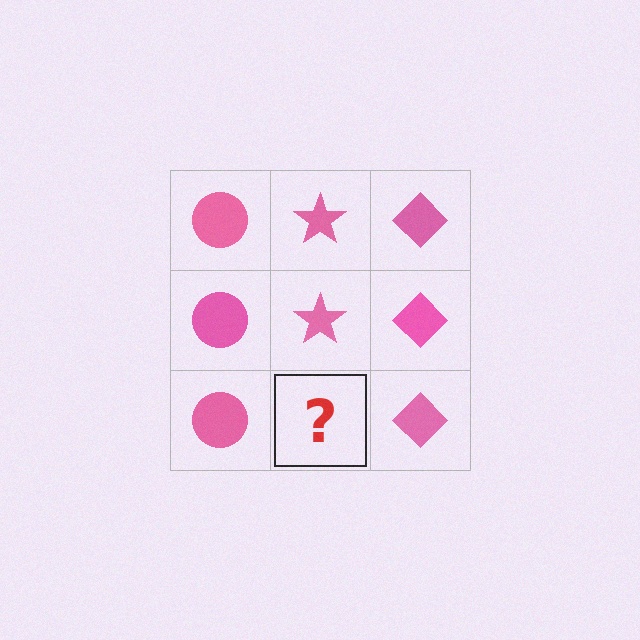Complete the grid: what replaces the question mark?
The question mark should be replaced with a pink star.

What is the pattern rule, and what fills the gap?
The rule is that each column has a consistent shape. The gap should be filled with a pink star.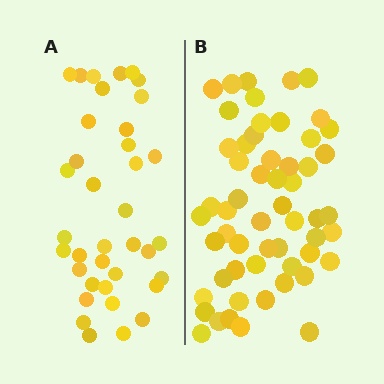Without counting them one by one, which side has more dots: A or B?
Region B (the right region) has more dots.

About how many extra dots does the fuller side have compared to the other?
Region B has approximately 20 more dots than region A.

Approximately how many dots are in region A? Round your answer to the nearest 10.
About 40 dots. (The exact count is 37, which rounds to 40.)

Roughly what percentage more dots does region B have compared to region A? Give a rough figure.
About 50% more.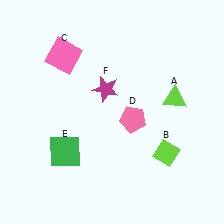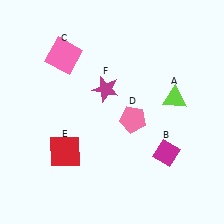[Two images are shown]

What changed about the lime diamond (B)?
In Image 1, B is lime. In Image 2, it changed to magenta.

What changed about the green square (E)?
In Image 1, E is green. In Image 2, it changed to red.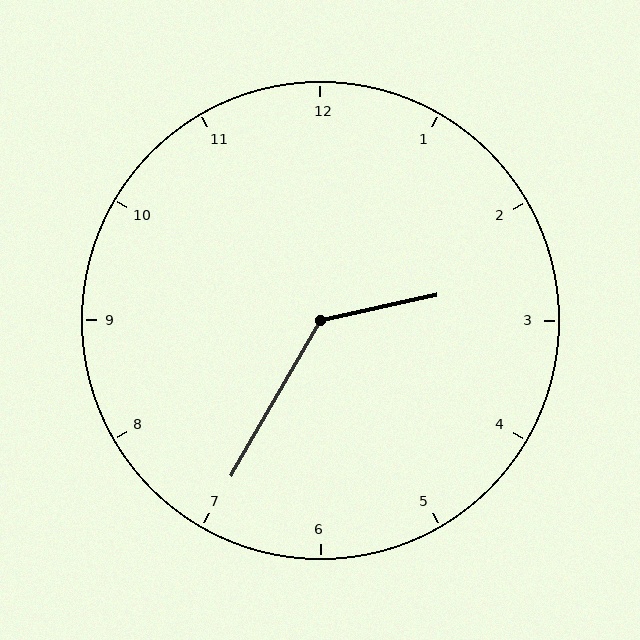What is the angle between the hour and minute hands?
Approximately 132 degrees.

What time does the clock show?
2:35.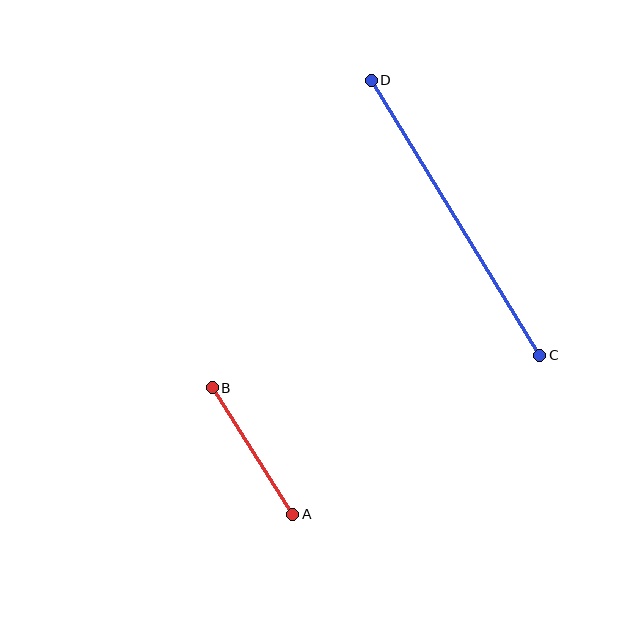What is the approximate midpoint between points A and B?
The midpoint is at approximately (253, 451) pixels.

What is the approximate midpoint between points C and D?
The midpoint is at approximately (456, 218) pixels.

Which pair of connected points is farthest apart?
Points C and D are farthest apart.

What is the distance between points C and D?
The distance is approximately 323 pixels.